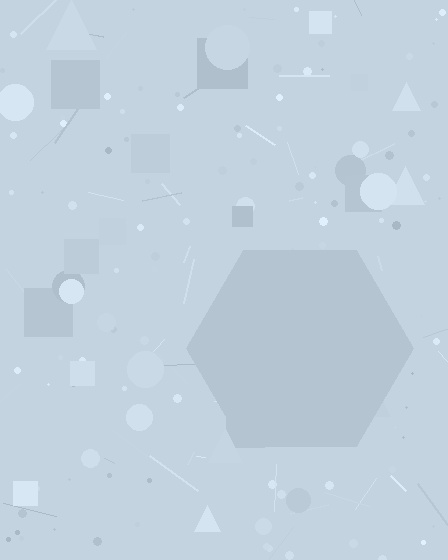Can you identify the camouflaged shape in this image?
The camouflaged shape is a hexagon.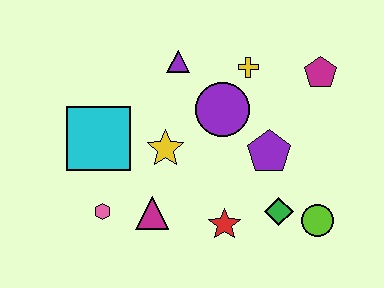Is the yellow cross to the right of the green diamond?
No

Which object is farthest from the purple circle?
The pink hexagon is farthest from the purple circle.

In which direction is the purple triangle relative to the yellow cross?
The purple triangle is to the left of the yellow cross.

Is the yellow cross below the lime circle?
No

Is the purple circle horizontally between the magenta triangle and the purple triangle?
No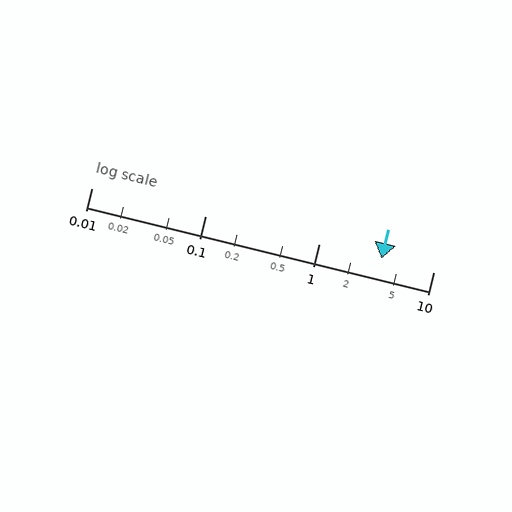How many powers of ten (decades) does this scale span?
The scale spans 3 decades, from 0.01 to 10.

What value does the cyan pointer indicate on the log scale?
The pointer indicates approximately 3.5.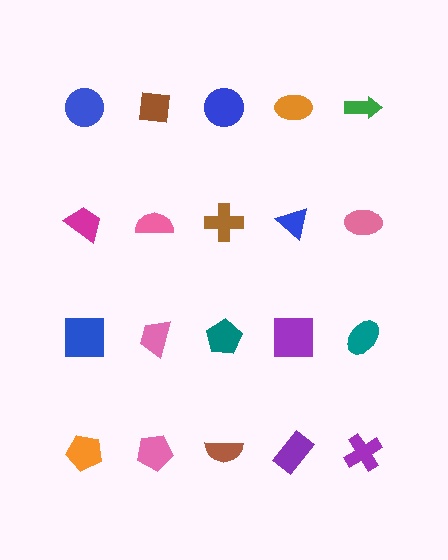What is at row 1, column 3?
A blue circle.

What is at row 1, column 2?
A brown square.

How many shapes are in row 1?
5 shapes.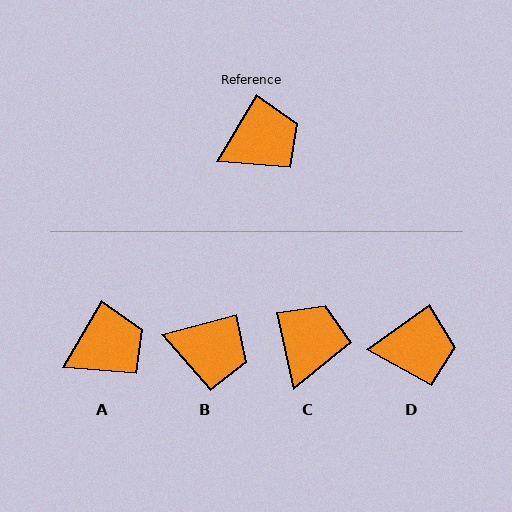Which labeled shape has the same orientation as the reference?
A.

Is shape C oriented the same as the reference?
No, it is off by about 43 degrees.